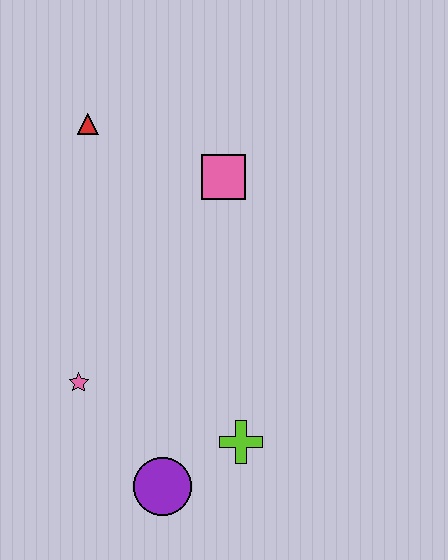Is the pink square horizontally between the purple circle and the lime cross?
Yes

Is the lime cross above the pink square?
No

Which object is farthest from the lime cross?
The red triangle is farthest from the lime cross.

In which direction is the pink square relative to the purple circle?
The pink square is above the purple circle.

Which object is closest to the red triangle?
The pink square is closest to the red triangle.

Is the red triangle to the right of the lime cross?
No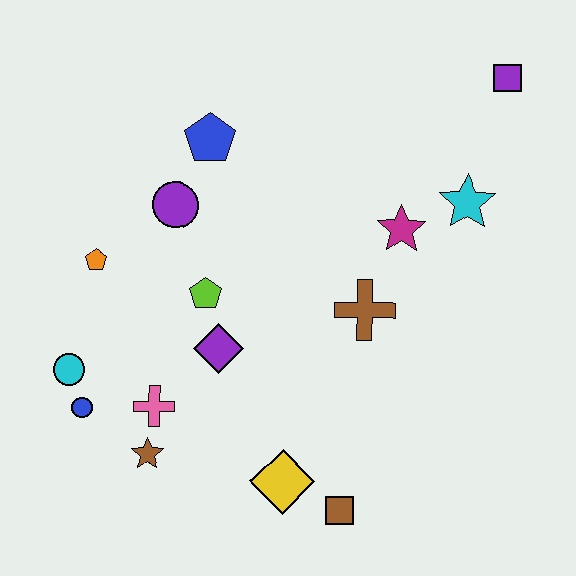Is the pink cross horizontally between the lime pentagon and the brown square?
No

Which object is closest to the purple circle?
The blue pentagon is closest to the purple circle.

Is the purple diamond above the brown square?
Yes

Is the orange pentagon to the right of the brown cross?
No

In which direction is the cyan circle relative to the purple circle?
The cyan circle is below the purple circle.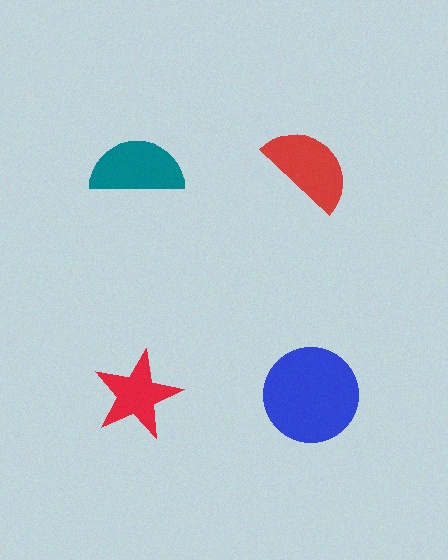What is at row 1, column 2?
A red semicircle.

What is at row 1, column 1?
A teal semicircle.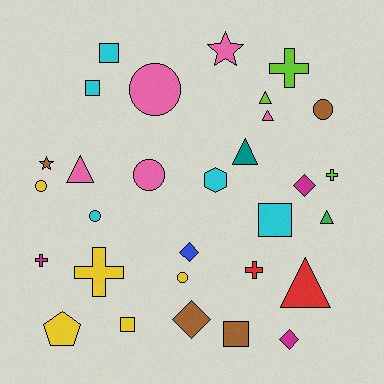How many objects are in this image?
There are 30 objects.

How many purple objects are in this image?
There are no purple objects.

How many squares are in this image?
There are 5 squares.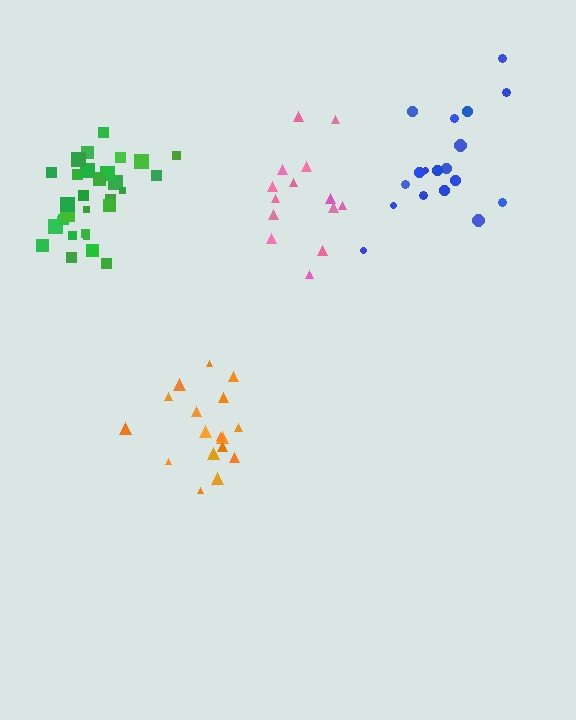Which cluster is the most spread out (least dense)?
Blue.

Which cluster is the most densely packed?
Green.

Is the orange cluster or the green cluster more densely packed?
Green.